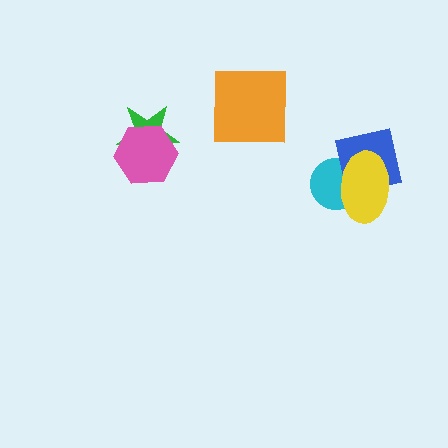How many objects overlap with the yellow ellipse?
2 objects overlap with the yellow ellipse.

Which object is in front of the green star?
The pink hexagon is in front of the green star.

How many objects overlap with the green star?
1 object overlaps with the green star.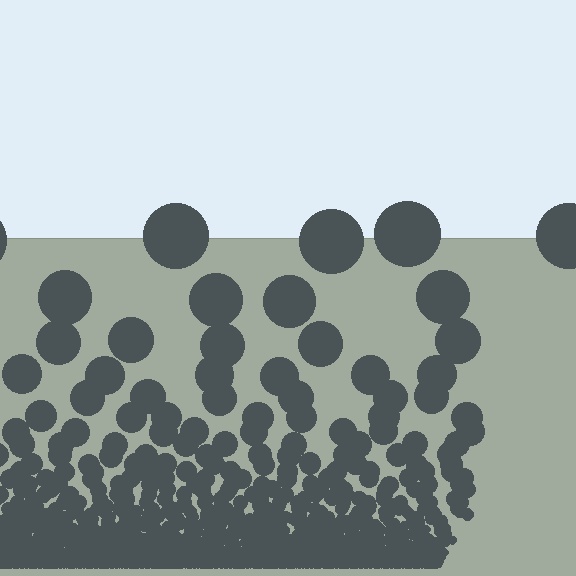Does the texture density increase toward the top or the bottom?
Density increases toward the bottom.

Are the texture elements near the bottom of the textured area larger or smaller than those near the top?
Smaller. The gradient is inverted — elements near the bottom are smaller and denser.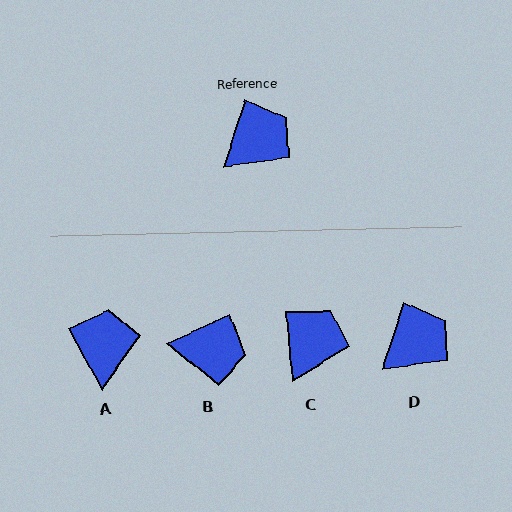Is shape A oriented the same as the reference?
No, it is off by about 47 degrees.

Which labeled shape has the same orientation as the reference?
D.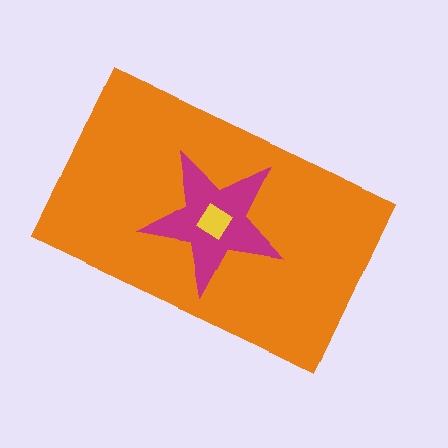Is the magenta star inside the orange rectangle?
Yes.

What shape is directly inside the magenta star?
The yellow diamond.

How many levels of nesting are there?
3.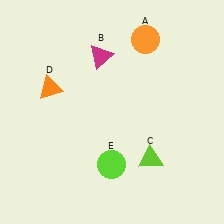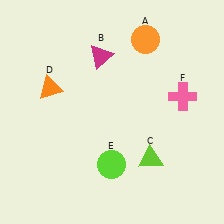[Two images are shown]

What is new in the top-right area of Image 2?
A pink cross (F) was added in the top-right area of Image 2.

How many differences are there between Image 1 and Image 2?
There is 1 difference between the two images.